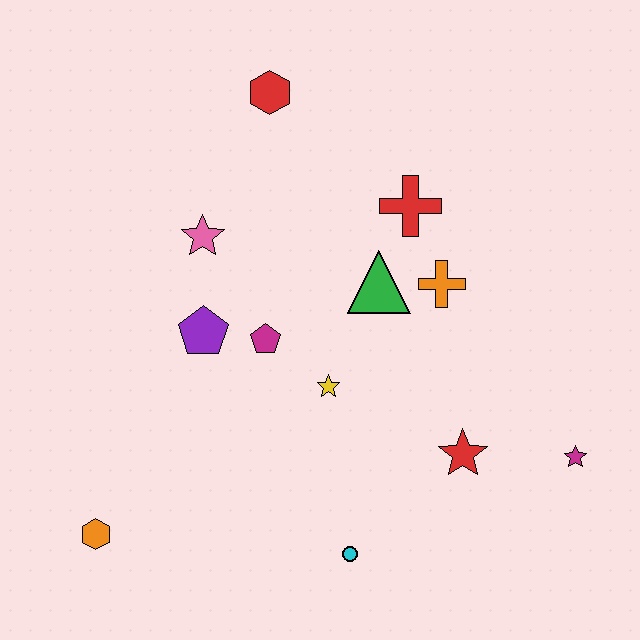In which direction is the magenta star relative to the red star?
The magenta star is to the right of the red star.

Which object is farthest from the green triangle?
The orange hexagon is farthest from the green triangle.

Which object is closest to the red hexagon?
The pink star is closest to the red hexagon.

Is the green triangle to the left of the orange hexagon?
No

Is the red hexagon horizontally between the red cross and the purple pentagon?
Yes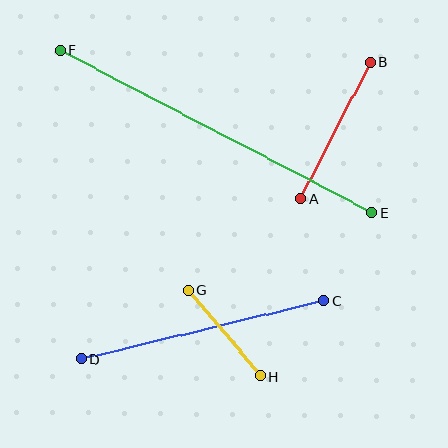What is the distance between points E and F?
The distance is approximately 352 pixels.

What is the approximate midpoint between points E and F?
The midpoint is at approximately (216, 131) pixels.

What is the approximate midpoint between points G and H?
The midpoint is at approximately (225, 333) pixels.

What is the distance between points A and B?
The distance is approximately 153 pixels.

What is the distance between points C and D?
The distance is approximately 249 pixels.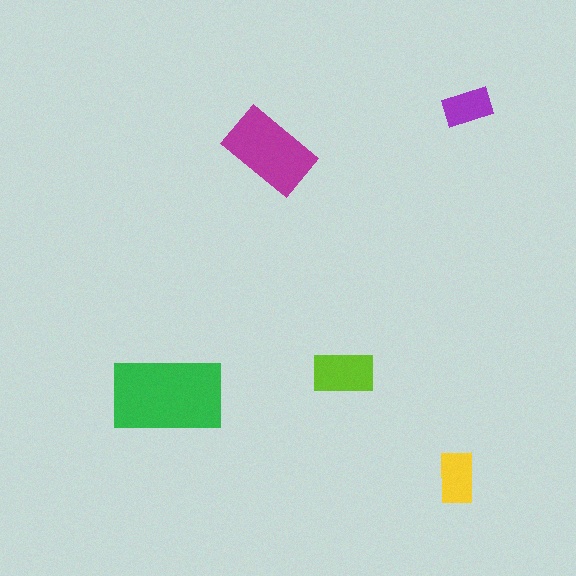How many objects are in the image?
There are 5 objects in the image.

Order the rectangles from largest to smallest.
the green one, the magenta one, the lime one, the yellow one, the purple one.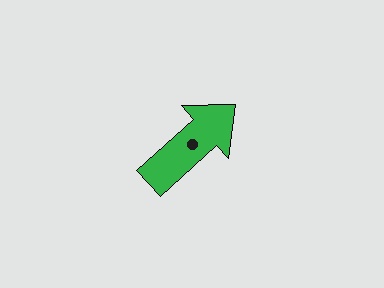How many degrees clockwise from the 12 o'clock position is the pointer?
Approximately 48 degrees.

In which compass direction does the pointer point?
Northeast.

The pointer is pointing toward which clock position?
Roughly 2 o'clock.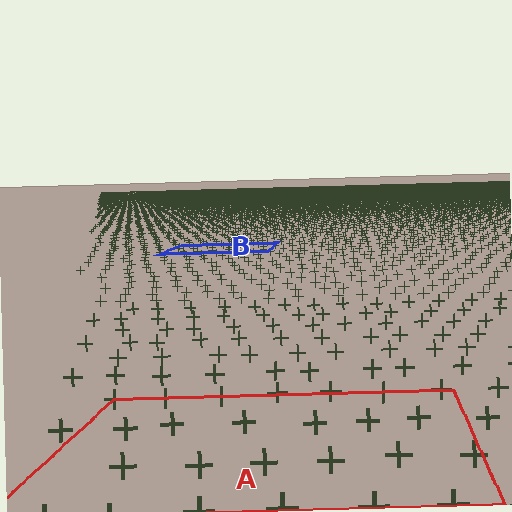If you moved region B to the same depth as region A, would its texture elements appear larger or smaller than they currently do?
They would appear larger. At a closer depth, the same texture elements are projected at a bigger on-screen size.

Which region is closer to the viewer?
Region A is closer. The texture elements there are larger and more spread out.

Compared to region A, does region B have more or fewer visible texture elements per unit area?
Region B has more texture elements per unit area — they are packed more densely because it is farther away.